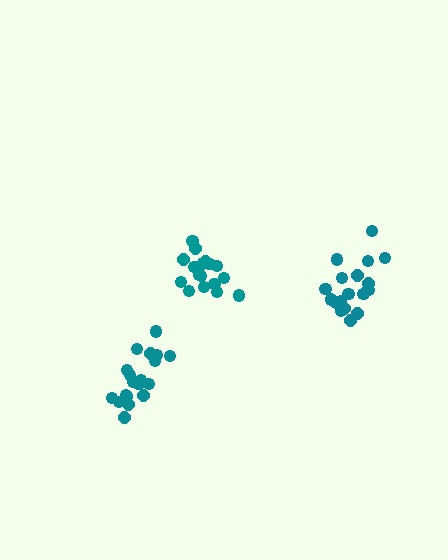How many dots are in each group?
Group 1: 19 dots, Group 2: 20 dots, Group 3: 18 dots (57 total).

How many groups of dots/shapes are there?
There are 3 groups.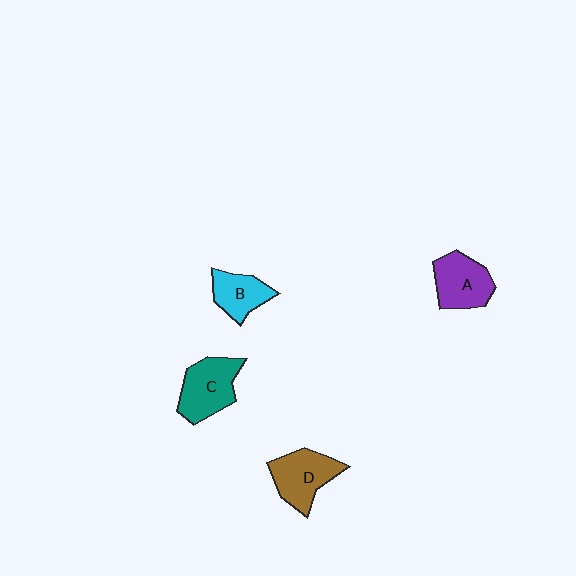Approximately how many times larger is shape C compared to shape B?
Approximately 1.4 times.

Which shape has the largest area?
Shape C (teal).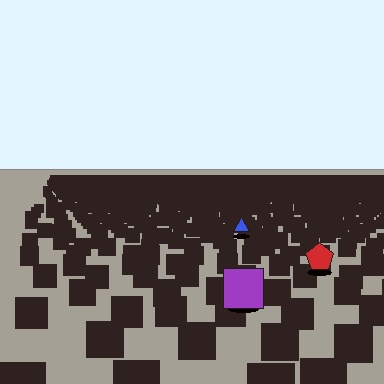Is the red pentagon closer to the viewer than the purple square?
No. The purple square is closer — you can tell from the texture gradient: the ground texture is coarser near it.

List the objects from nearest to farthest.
From nearest to farthest: the purple square, the red pentagon, the blue triangle.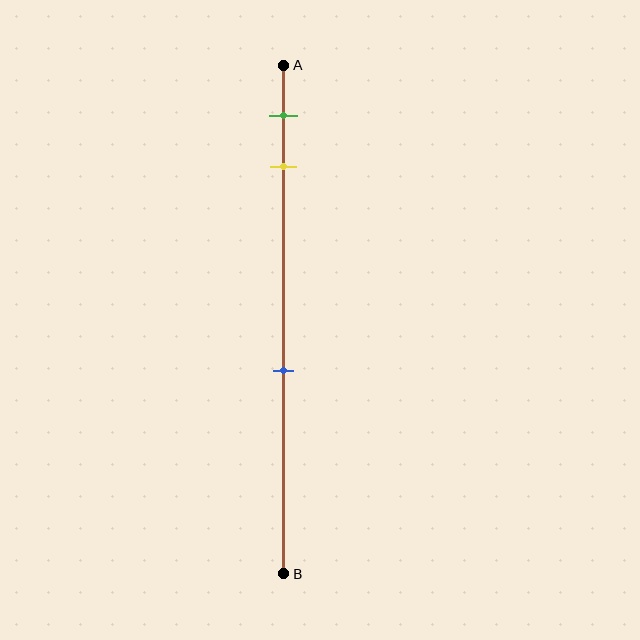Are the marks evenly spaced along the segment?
No, the marks are not evenly spaced.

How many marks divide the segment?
There are 3 marks dividing the segment.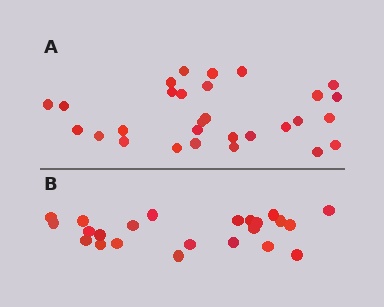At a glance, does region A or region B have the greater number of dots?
Region A (the top region) has more dots.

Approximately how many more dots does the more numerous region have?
Region A has about 6 more dots than region B.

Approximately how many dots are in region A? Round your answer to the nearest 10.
About 30 dots. (The exact count is 29, which rounds to 30.)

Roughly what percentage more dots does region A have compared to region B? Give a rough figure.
About 25% more.